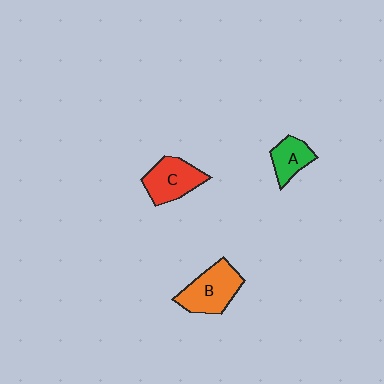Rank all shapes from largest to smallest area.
From largest to smallest: B (orange), C (red), A (green).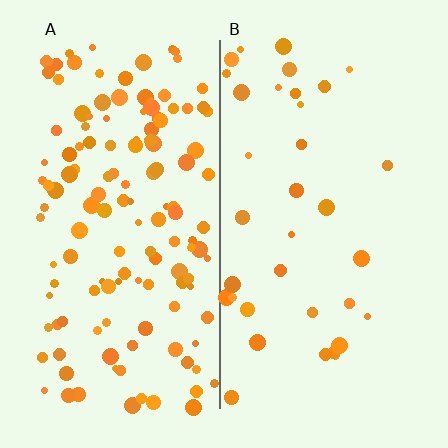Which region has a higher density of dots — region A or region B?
A (the left).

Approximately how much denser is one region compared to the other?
Approximately 3.9× — region A over region B.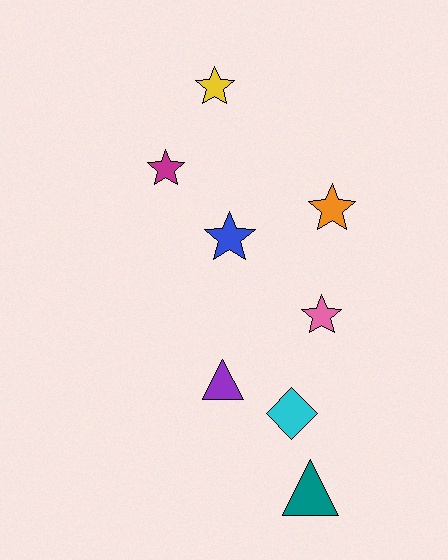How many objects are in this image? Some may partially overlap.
There are 8 objects.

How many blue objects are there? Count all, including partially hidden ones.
There is 1 blue object.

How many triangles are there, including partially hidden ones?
There are 2 triangles.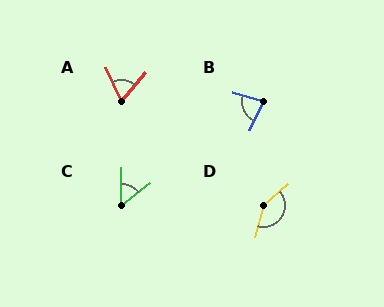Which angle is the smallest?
C, at approximately 51 degrees.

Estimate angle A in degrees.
Approximately 64 degrees.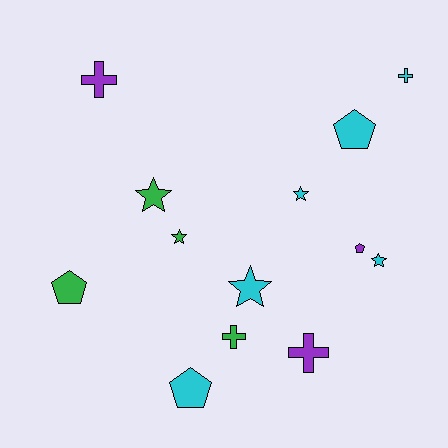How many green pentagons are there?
There is 1 green pentagon.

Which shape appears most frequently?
Star, with 5 objects.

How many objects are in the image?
There are 13 objects.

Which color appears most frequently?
Cyan, with 6 objects.